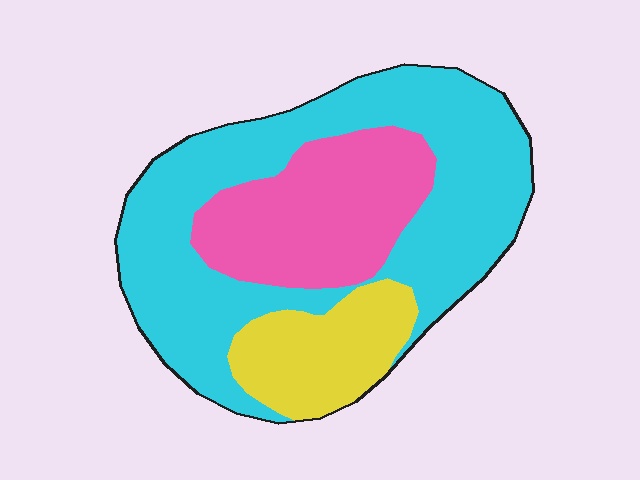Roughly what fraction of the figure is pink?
Pink covers roughly 25% of the figure.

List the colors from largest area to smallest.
From largest to smallest: cyan, pink, yellow.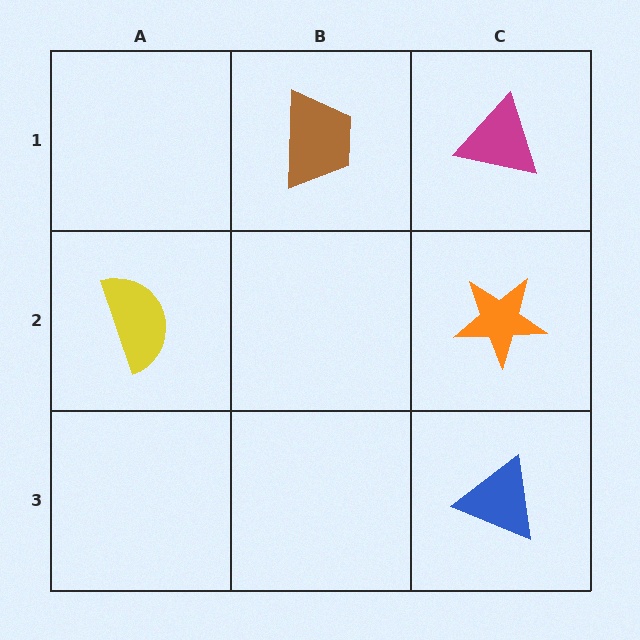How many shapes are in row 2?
2 shapes.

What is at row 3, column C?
A blue triangle.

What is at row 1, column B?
A brown trapezoid.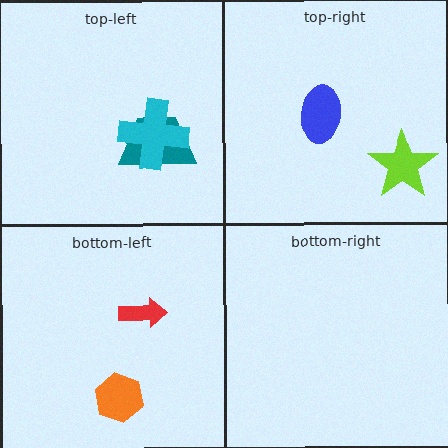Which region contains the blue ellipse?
The top-right region.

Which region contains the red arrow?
The bottom-left region.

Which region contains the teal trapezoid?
The top-left region.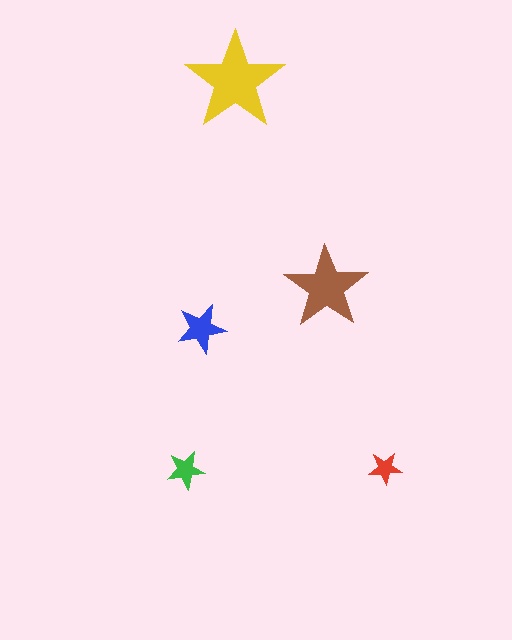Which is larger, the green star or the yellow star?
The yellow one.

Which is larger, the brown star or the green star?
The brown one.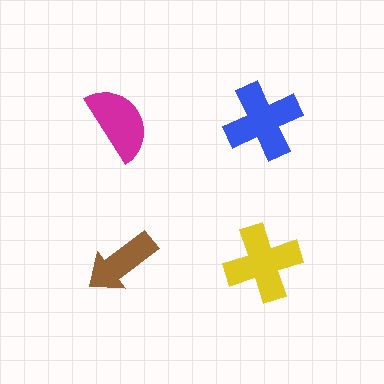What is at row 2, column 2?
A yellow cross.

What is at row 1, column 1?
A magenta semicircle.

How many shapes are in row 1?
2 shapes.